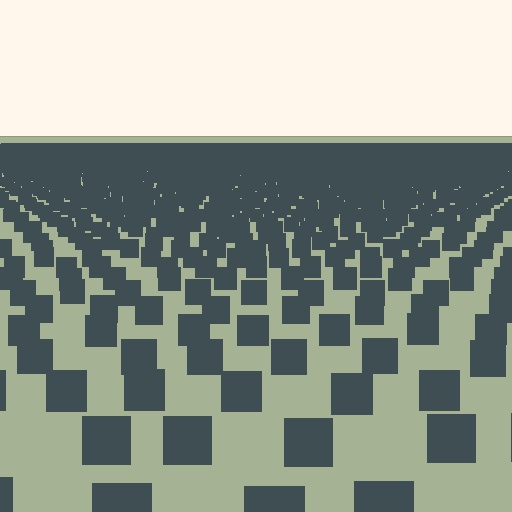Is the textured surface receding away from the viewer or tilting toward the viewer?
The surface is receding away from the viewer. Texture elements get smaller and denser toward the top.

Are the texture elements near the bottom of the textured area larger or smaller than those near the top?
Larger. Near the bottom, elements are closer to the viewer and appear at a bigger on-screen size.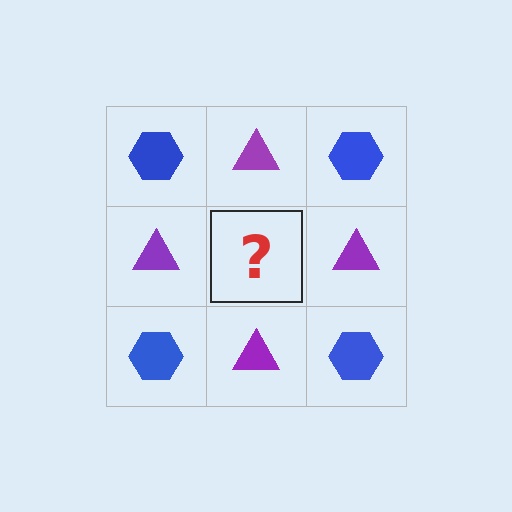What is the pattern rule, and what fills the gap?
The rule is that it alternates blue hexagon and purple triangle in a checkerboard pattern. The gap should be filled with a blue hexagon.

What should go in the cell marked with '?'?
The missing cell should contain a blue hexagon.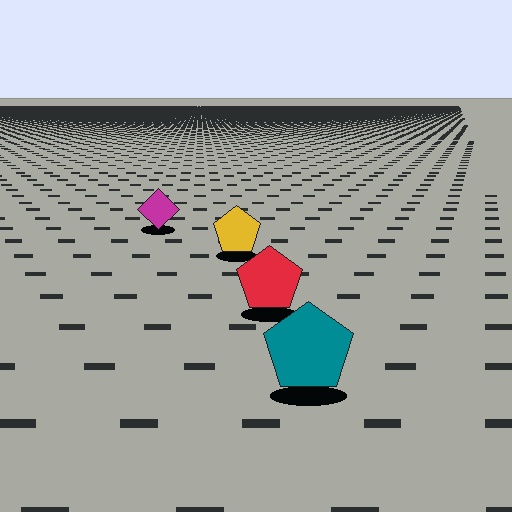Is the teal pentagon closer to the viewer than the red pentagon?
Yes. The teal pentagon is closer — you can tell from the texture gradient: the ground texture is coarser near it.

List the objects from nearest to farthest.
From nearest to farthest: the teal pentagon, the red pentagon, the yellow pentagon, the magenta diamond.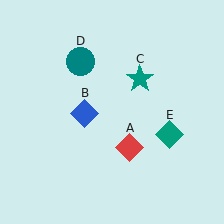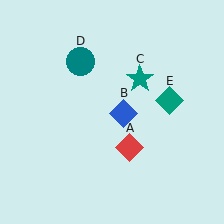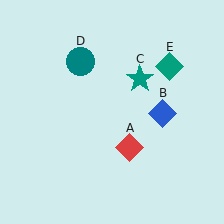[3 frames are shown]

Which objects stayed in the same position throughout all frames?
Red diamond (object A) and teal star (object C) and teal circle (object D) remained stationary.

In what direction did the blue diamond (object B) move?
The blue diamond (object B) moved right.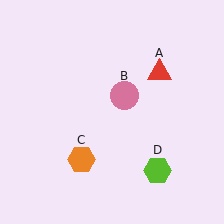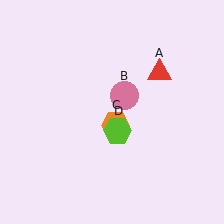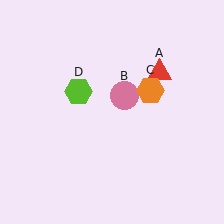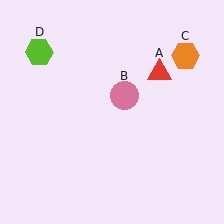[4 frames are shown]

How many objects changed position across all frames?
2 objects changed position: orange hexagon (object C), lime hexagon (object D).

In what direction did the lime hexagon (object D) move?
The lime hexagon (object D) moved up and to the left.